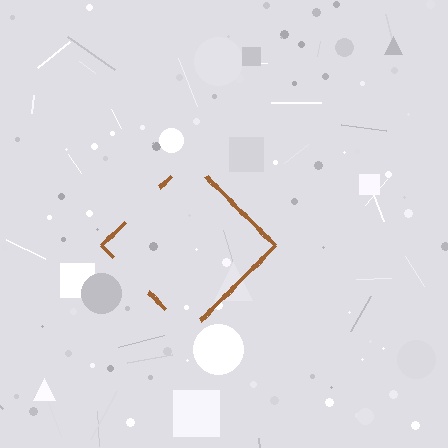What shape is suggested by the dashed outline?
The dashed outline suggests a diamond.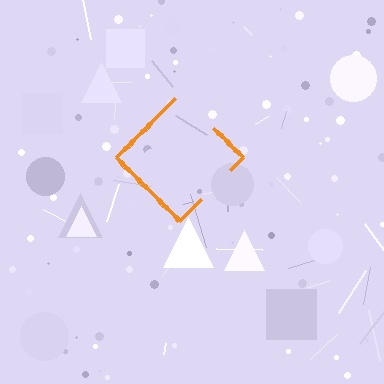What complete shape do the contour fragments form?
The contour fragments form a diamond.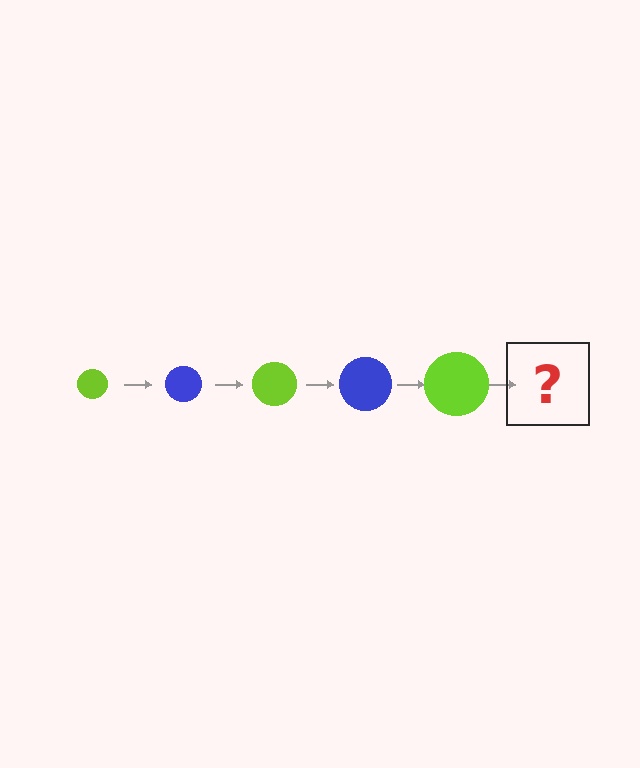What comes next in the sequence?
The next element should be a blue circle, larger than the previous one.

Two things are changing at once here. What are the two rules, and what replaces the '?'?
The two rules are that the circle grows larger each step and the color cycles through lime and blue. The '?' should be a blue circle, larger than the previous one.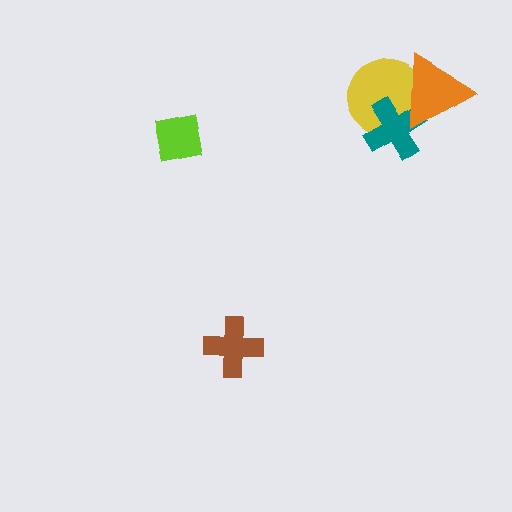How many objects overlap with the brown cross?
0 objects overlap with the brown cross.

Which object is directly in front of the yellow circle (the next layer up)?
The teal cross is directly in front of the yellow circle.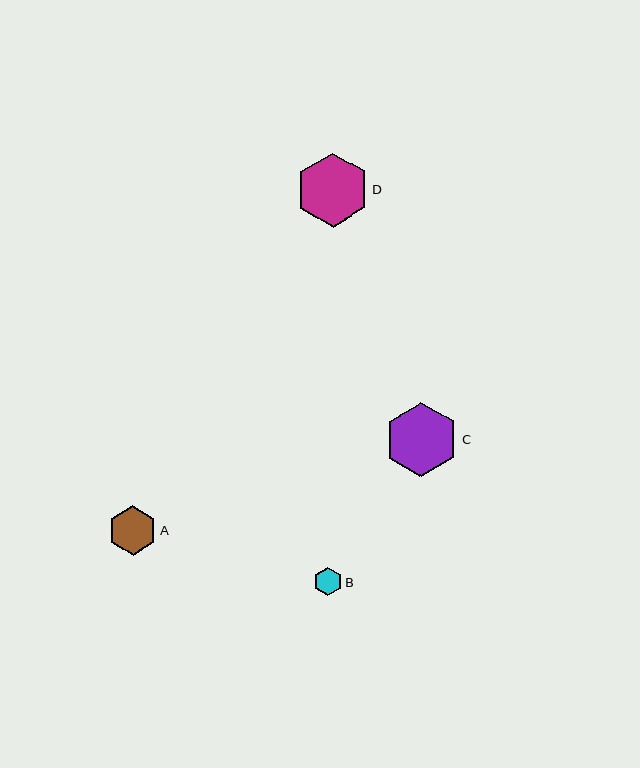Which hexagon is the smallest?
Hexagon B is the smallest with a size of approximately 28 pixels.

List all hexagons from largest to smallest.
From largest to smallest: C, D, A, B.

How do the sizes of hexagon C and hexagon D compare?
Hexagon C and hexagon D are approximately the same size.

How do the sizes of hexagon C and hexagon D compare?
Hexagon C and hexagon D are approximately the same size.